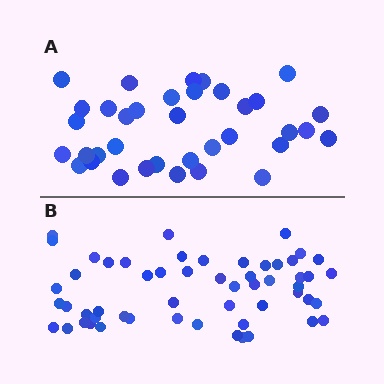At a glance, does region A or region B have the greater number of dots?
Region B (the bottom region) has more dots.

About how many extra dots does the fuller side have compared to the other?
Region B has approximately 20 more dots than region A.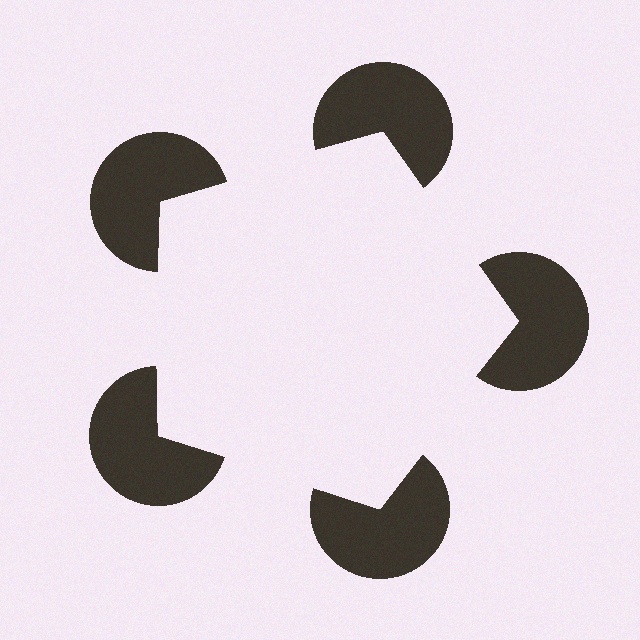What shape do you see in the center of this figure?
An illusory pentagon — its edges are inferred from the aligned wedge cuts in the pac-man discs, not physically drawn.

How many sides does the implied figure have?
5 sides.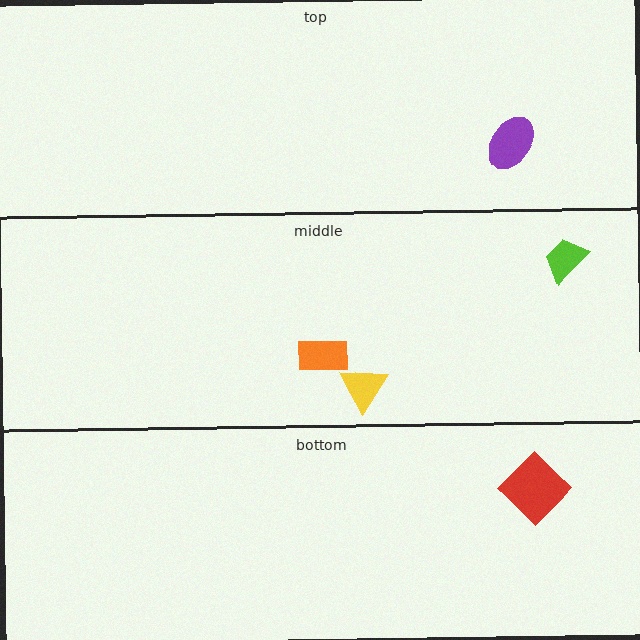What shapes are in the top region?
The purple ellipse.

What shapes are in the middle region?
The orange rectangle, the lime trapezoid, the yellow triangle.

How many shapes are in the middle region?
3.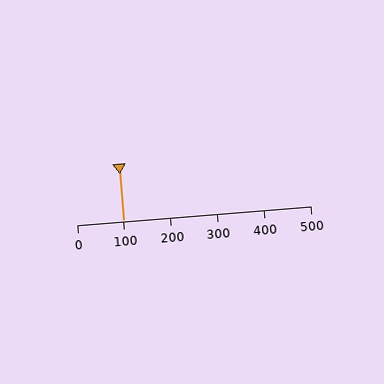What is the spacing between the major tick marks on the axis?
The major ticks are spaced 100 apart.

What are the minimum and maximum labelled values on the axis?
The axis runs from 0 to 500.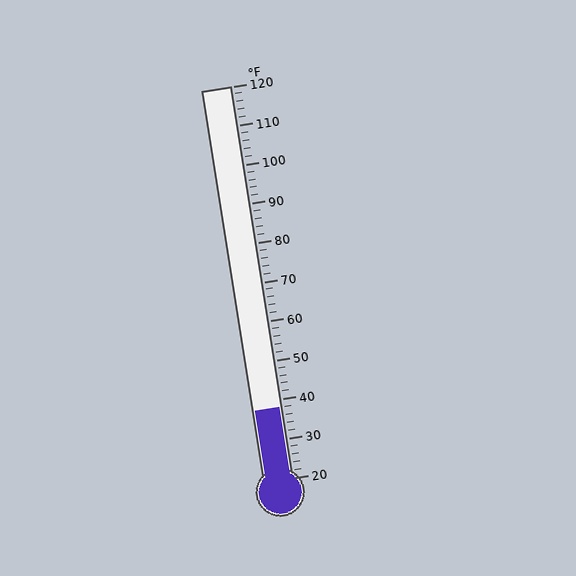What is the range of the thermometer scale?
The thermometer scale ranges from 20°F to 120°F.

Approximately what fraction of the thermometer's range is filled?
The thermometer is filled to approximately 20% of its range.